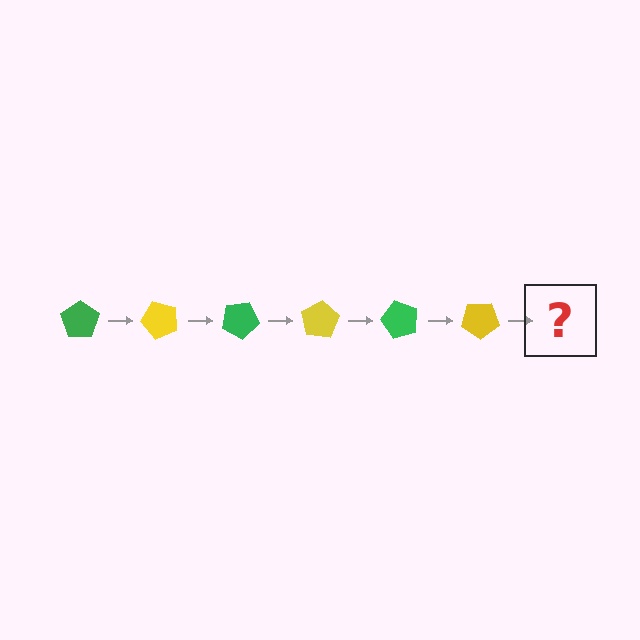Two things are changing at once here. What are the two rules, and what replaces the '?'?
The two rules are that it rotates 50 degrees each step and the color cycles through green and yellow. The '?' should be a green pentagon, rotated 300 degrees from the start.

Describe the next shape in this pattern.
It should be a green pentagon, rotated 300 degrees from the start.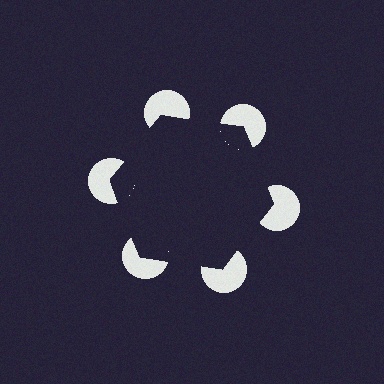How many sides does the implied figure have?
6 sides.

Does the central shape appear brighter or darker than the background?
It typically appears slightly darker than the background, even though no actual brightness change is drawn.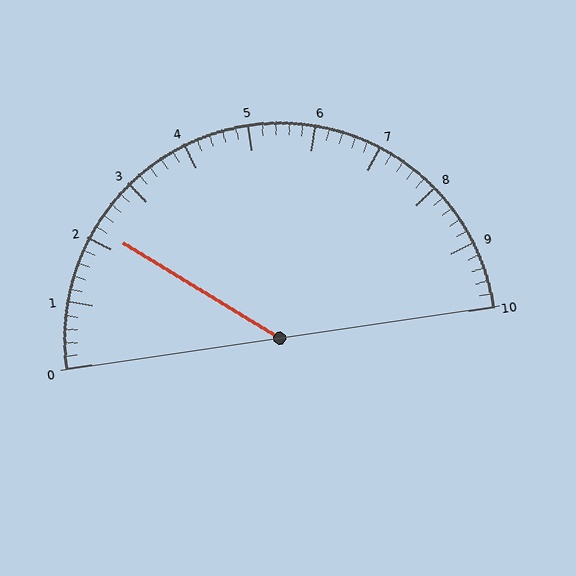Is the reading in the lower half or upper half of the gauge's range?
The reading is in the lower half of the range (0 to 10).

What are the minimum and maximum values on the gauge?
The gauge ranges from 0 to 10.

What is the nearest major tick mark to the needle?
The nearest major tick mark is 2.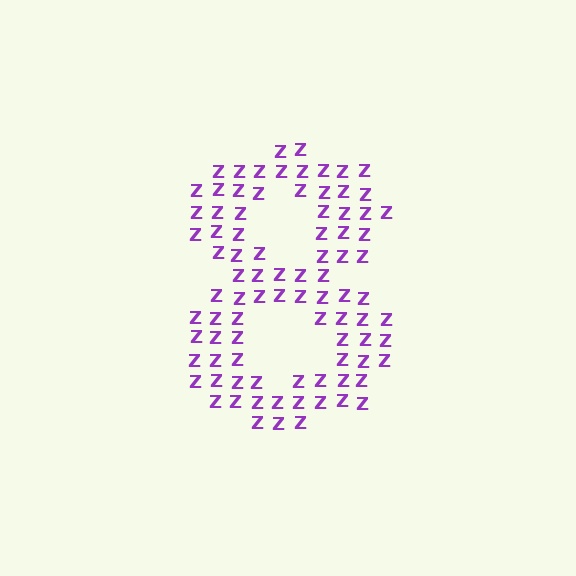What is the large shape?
The large shape is the digit 8.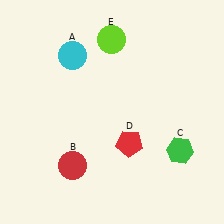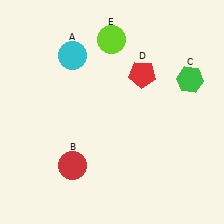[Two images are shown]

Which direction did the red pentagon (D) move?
The red pentagon (D) moved up.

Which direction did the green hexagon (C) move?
The green hexagon (C) moved up.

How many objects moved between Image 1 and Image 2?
2 objects moved between the two images.